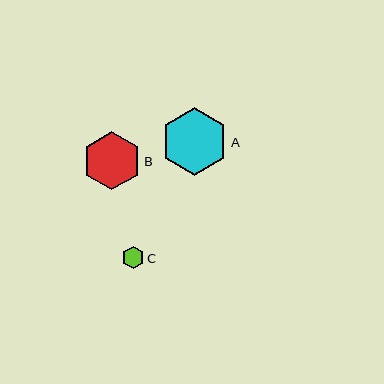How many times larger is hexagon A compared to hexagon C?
Hexagon A is approximately 3.0 times the size of hexagon C.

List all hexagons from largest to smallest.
From largest to smallest: A, B, C.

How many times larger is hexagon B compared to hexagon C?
Hexagon B is approximately 2.6 times the size of hexagon C.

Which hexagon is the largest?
Hexagon A is the largest with a size of approximately 68 pixels.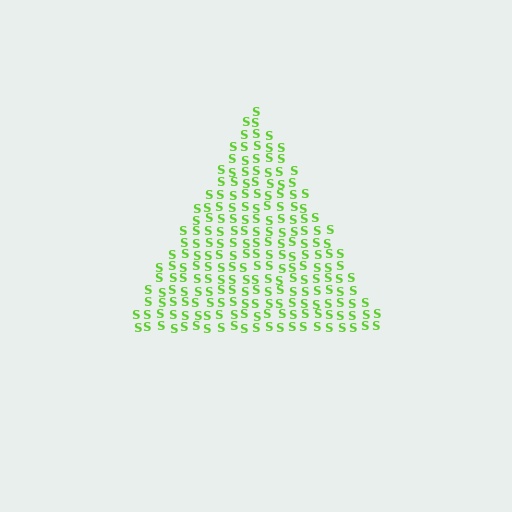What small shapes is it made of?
It is made of small letter S's.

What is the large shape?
The large shape is a triangle.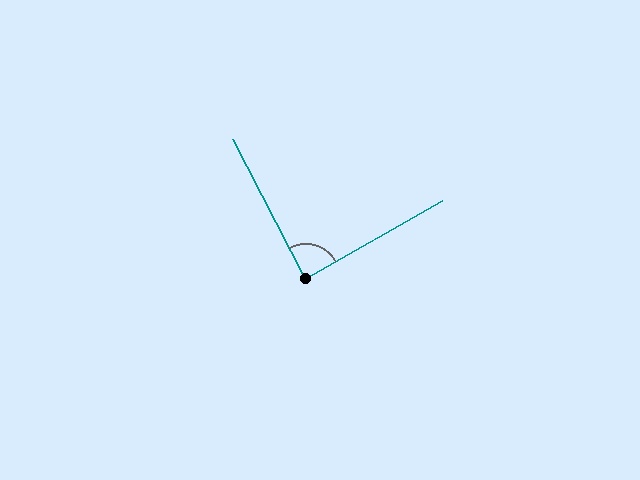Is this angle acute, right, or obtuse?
It is approximately a right angle.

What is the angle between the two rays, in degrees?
Approximately 88 degrees.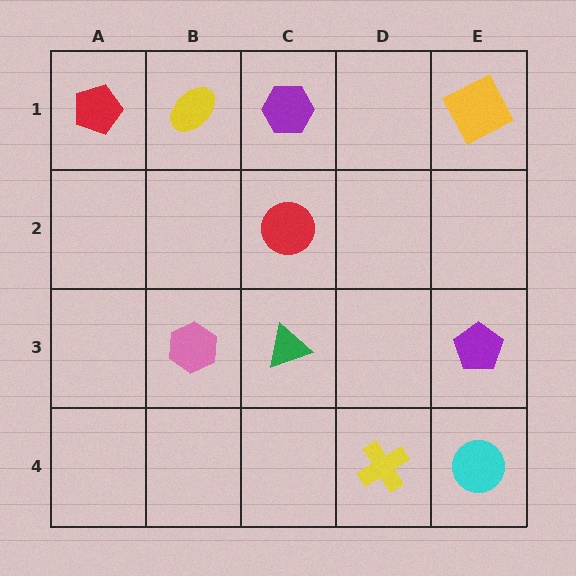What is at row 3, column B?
A pink hexagon.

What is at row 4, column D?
A yellow cross.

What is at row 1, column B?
A yellow ellipse.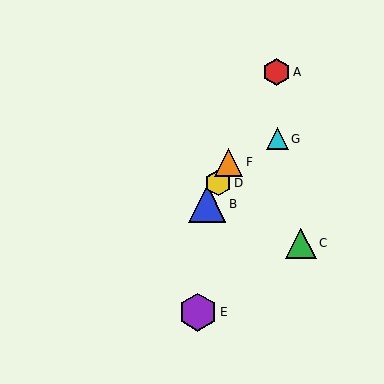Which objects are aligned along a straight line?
Objects A, B, D, F are aligned along a straight line.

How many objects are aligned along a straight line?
4 objects (A, B, D, F) are aligned along a straight line.